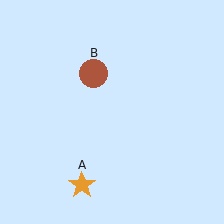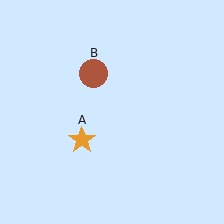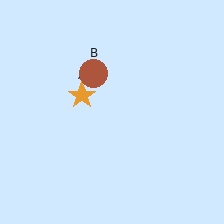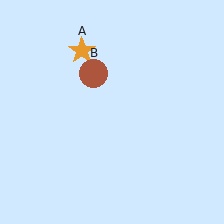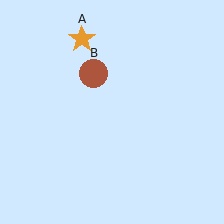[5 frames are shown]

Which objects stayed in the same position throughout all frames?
Brown circle (object B) remained stationary.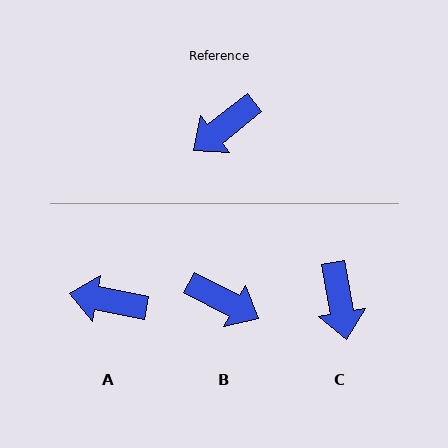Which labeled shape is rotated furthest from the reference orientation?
B, about 114 degrees away.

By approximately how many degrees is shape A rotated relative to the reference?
Approximately 49 degrees clockwise.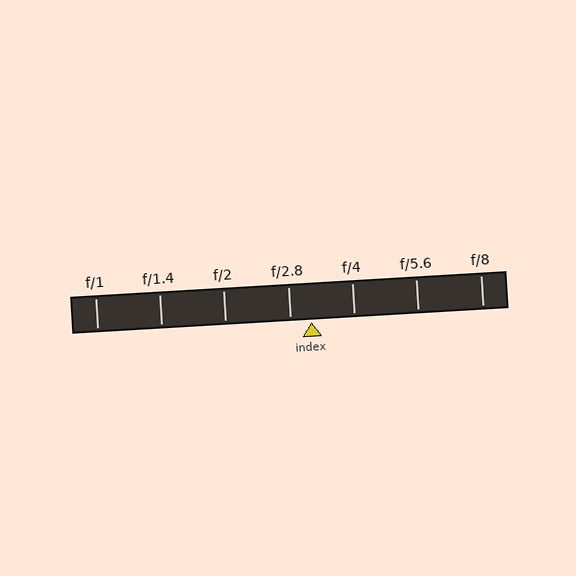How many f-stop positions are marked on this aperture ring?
There are 7 f-stop positions marked.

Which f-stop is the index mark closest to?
The index mark is closest to f/2.8.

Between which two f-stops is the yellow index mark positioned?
The index mark is between f/2.8 and f/4.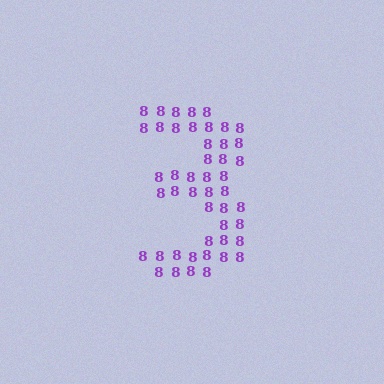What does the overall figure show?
The overall figure shows the digit 3.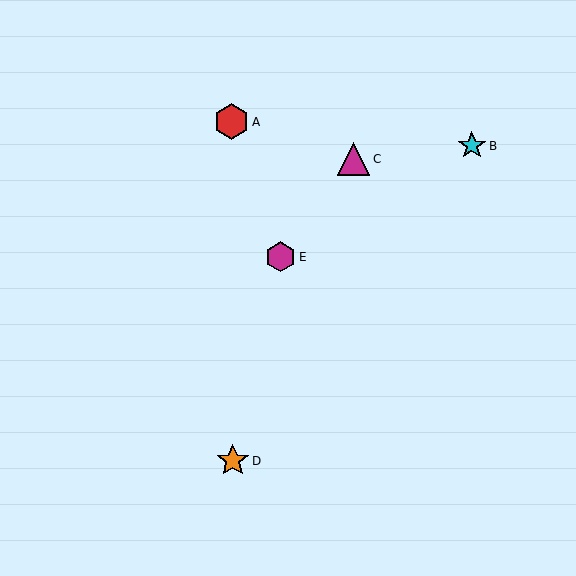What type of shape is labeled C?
Shape C is a magenta triangle.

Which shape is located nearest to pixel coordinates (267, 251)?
The magenta hexagon (labeled E) at (281, 257) is nearest to that location.